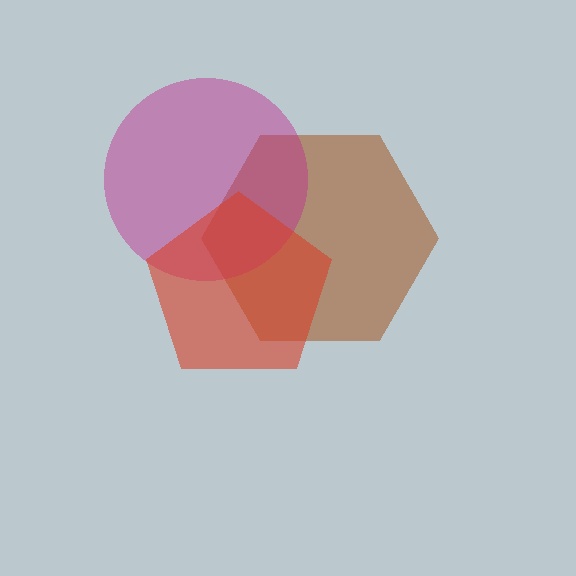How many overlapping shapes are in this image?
There are 3 overlapping shapes in the image.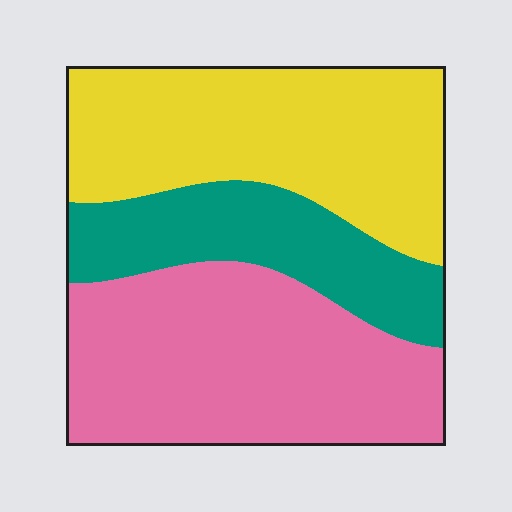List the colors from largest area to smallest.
From largest to smallest: pink, yellow, teal.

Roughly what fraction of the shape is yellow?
Yellow covers 37% of the shape.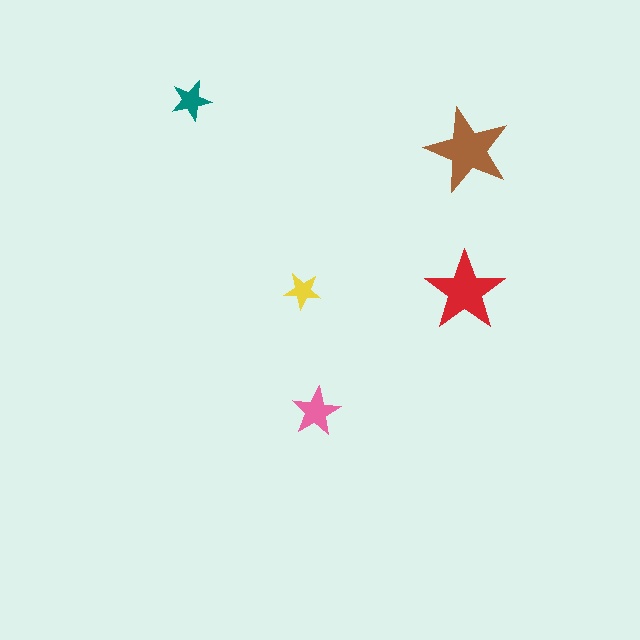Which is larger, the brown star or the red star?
The brown one.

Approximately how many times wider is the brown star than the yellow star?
About 2.5 times wider.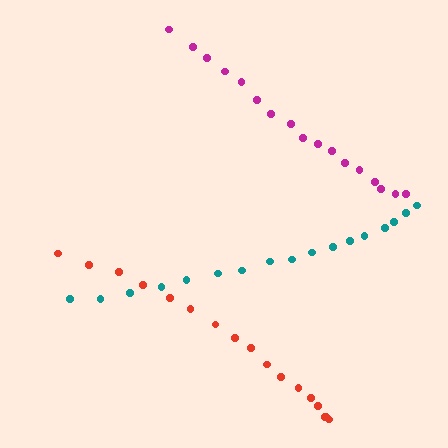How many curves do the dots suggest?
There are 3 distinct paths.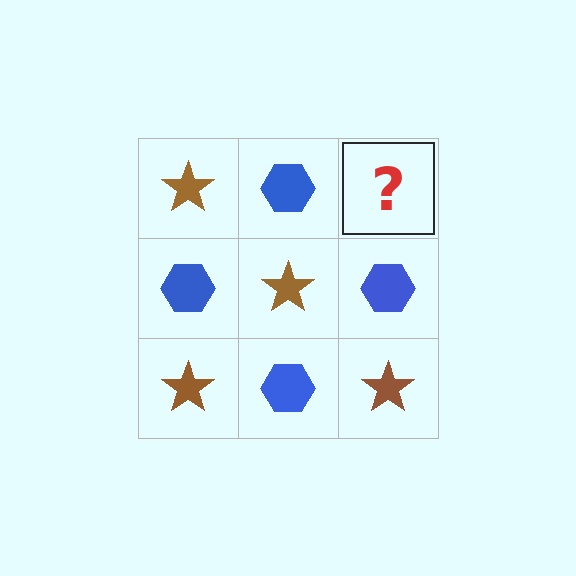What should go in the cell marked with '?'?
The missing cell should contain a brown star.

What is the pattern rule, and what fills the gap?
The rule is that it alternates brown star and blue hexagon in a checkerboard pattern. The gap should be filled with a brown star.